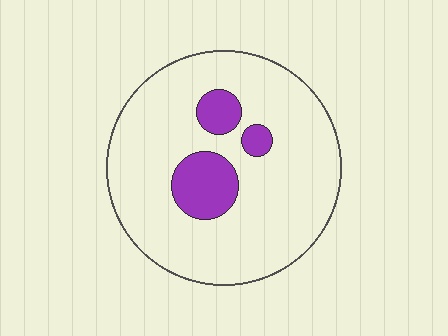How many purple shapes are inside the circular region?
3.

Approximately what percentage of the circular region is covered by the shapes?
Approximately 15%.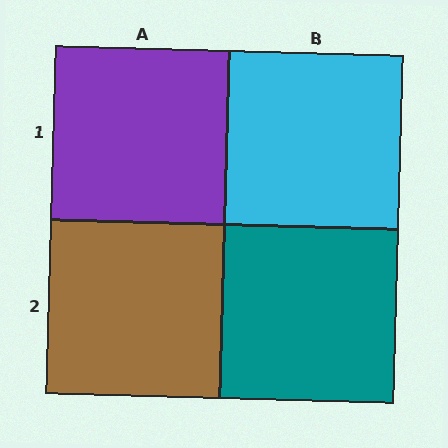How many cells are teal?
1 cell is teal.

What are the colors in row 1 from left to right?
Purple, cyan.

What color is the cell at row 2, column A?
Brown.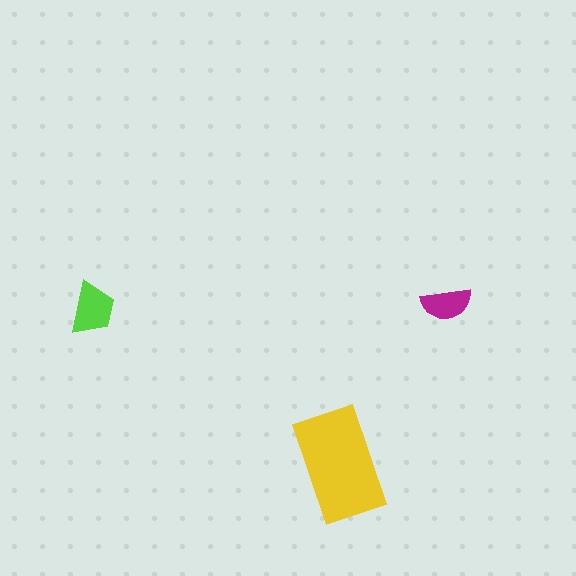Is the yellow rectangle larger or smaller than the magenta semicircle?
Larger.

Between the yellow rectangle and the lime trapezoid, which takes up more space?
The yellow rectangle.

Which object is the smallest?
The magenta semicircle.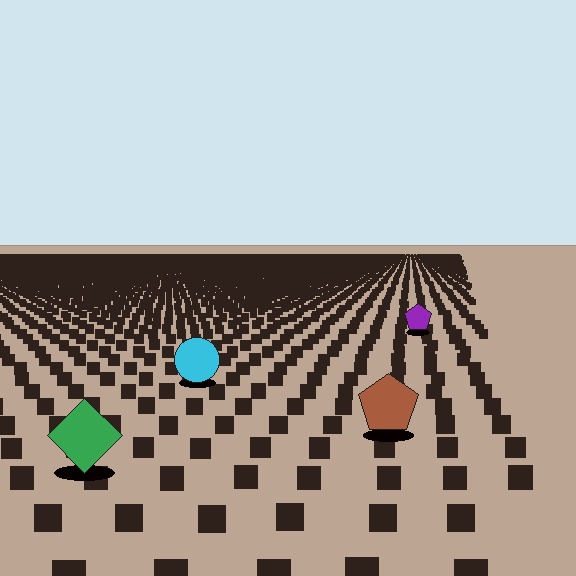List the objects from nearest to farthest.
From nearest to farthest: the green diamond, the brown pentagon, the cyan circle, the purple pentagon.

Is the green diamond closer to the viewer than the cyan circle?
Yes. The green diamond is closer — you can tell from the texture gradient: the ground texture is coarser near it.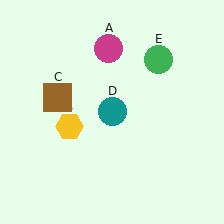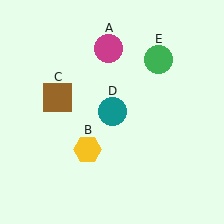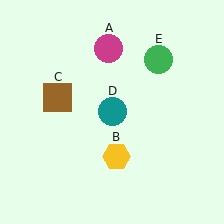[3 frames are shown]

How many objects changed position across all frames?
1 object changed position: yellow hexagon (object B).